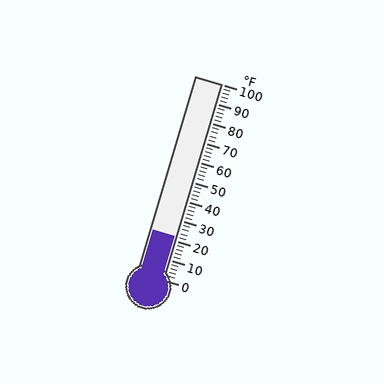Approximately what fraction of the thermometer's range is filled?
The thermometer is filled to approximately 20% of its range.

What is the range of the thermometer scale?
The thermometer scale ranges from 0°F to 100°F.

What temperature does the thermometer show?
The thermometer shows approximately 22°F.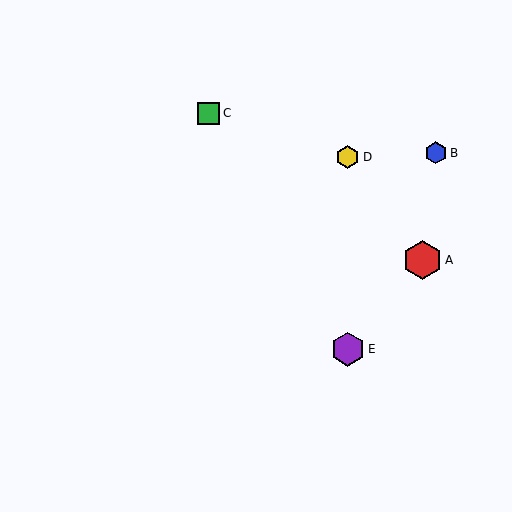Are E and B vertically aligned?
No, E is at x≈348 and B is at x≈436.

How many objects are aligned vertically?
2 objects (D, E) are aligned vertically.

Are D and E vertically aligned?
Yes, both are at x≈348.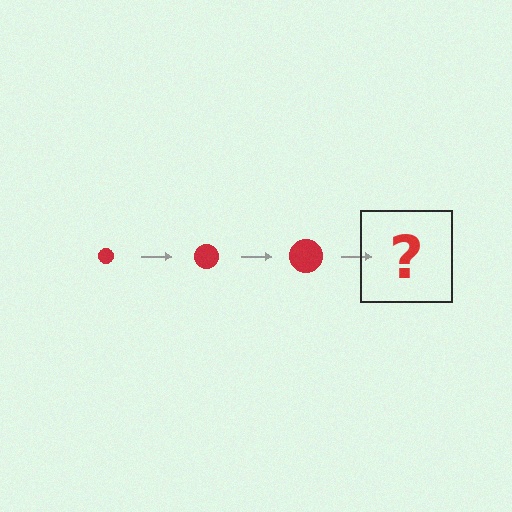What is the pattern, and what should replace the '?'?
The pattern is that the circle gets progressively larger each step. The '?' should be a red circle, larger than the previous one.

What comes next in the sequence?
The next element should be a red circle, larger than the previous one.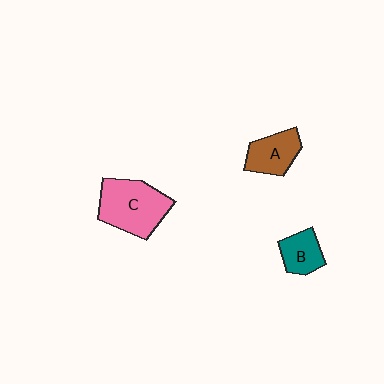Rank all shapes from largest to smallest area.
From largest to smallest: C (pink), A (brown), B (teal).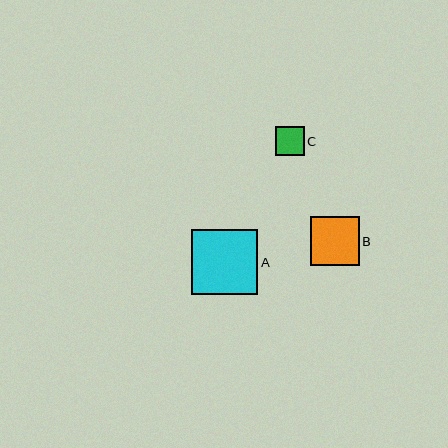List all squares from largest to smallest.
From largest to smallest: A, B, C.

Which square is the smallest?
Square C is the smallest with a size of approximately 29 pixels.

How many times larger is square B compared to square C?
Square B is approximately 1.7 times the size of square C.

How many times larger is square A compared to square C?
Square A is approximately 2.3 times the size of square C.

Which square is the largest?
Square A is the largest with a size of approximately 66 pixels.